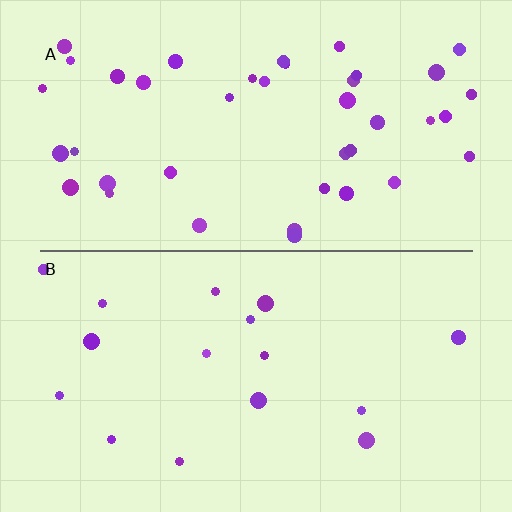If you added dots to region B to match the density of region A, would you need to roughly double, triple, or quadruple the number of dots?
Approximately triple.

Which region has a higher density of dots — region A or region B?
A (the top).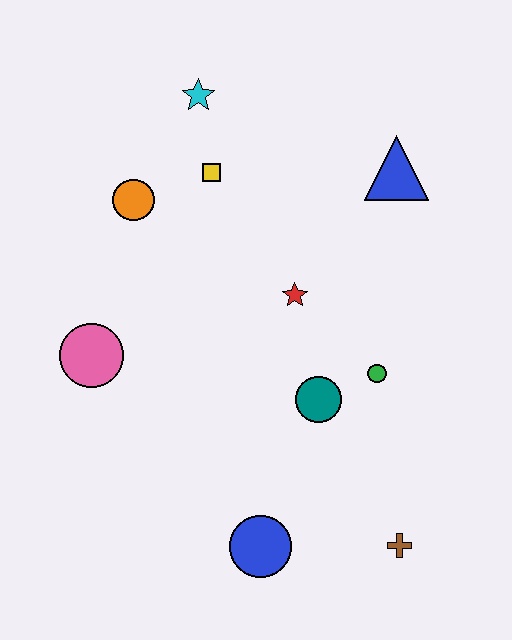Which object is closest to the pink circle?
The orange circle is closest to the pink circle.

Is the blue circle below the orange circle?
Yes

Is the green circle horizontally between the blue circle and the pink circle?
No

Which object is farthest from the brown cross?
The cyan star is farthest from the brown cross.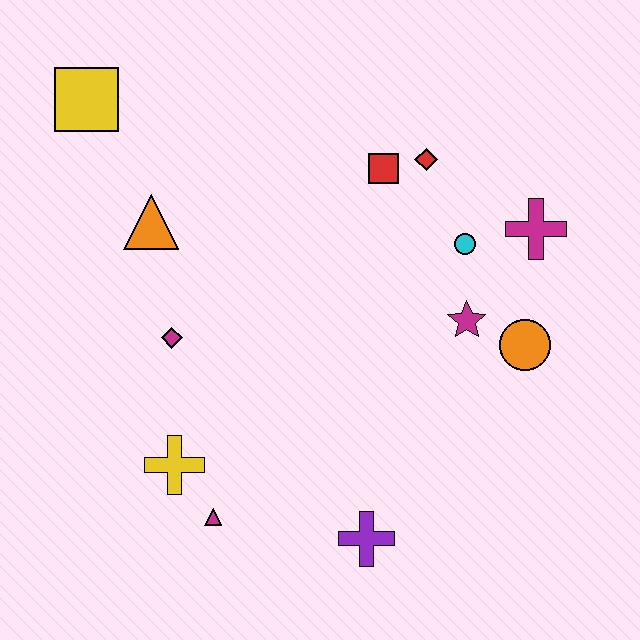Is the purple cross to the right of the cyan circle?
No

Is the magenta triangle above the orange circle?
No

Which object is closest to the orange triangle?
The magenta diamond is closest to the orange triangle.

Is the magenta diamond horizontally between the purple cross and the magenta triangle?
No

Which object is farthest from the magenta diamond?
The magenta cross is farthest from the magenta diamond.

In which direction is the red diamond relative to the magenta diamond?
The red diamond is to the right of the magenta diamond.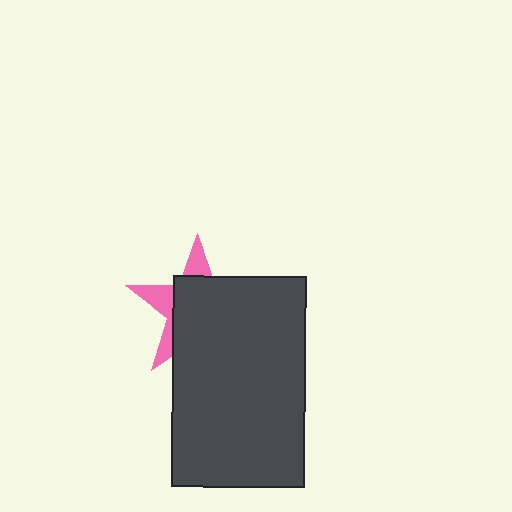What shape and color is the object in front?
The object in front is a dark gray rectangle.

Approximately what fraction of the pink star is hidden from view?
Roughly 70% of the pink star is hidden behind the dark gray rectangle.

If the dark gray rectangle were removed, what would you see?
You would see the complete pink star.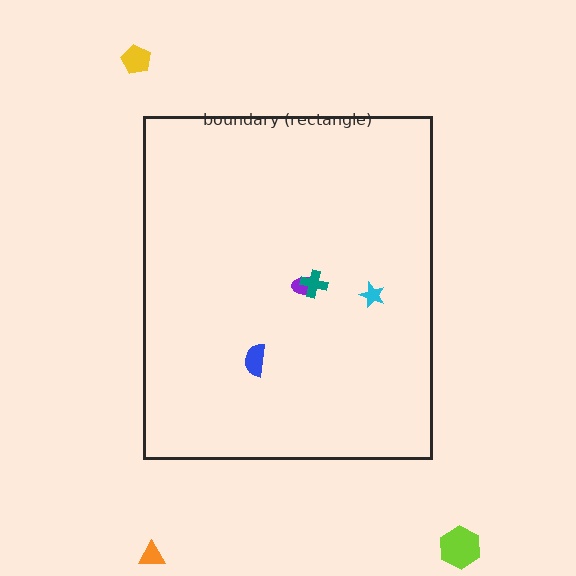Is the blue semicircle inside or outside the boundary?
Inside.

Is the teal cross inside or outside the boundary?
Inside.